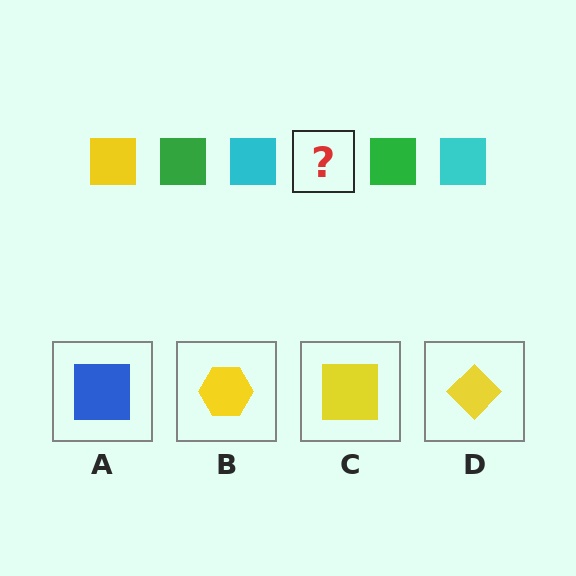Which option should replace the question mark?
Option C.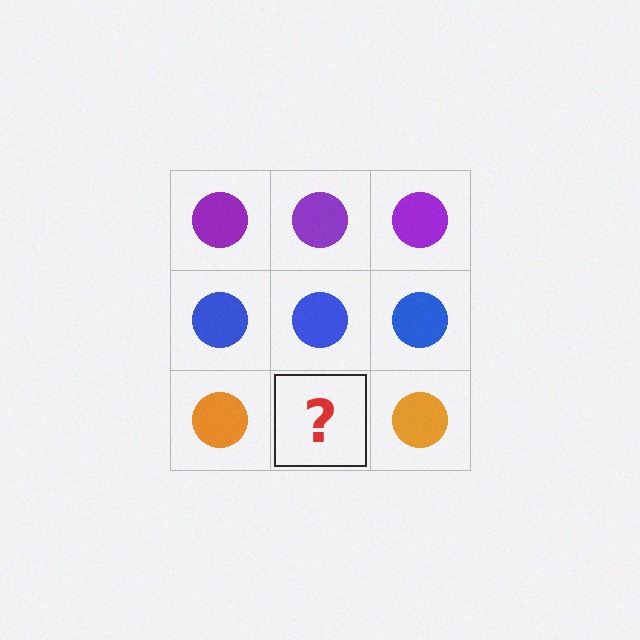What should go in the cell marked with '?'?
The missing cell should contain an orange circle.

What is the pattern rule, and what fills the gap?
The rule is that each row has a consistent color. The gap should be filled with an orange circle.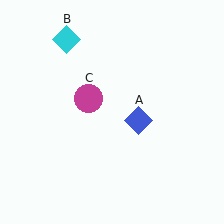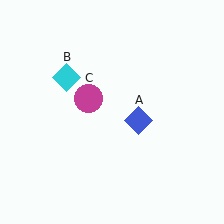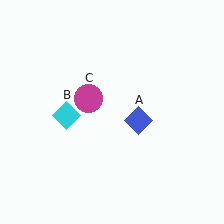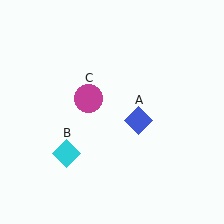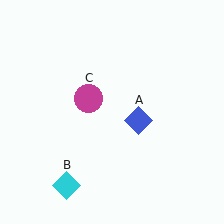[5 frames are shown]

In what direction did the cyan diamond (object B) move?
The cyan diamond (object B) moved down.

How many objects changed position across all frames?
1 object changed position: cyan diamond (object B).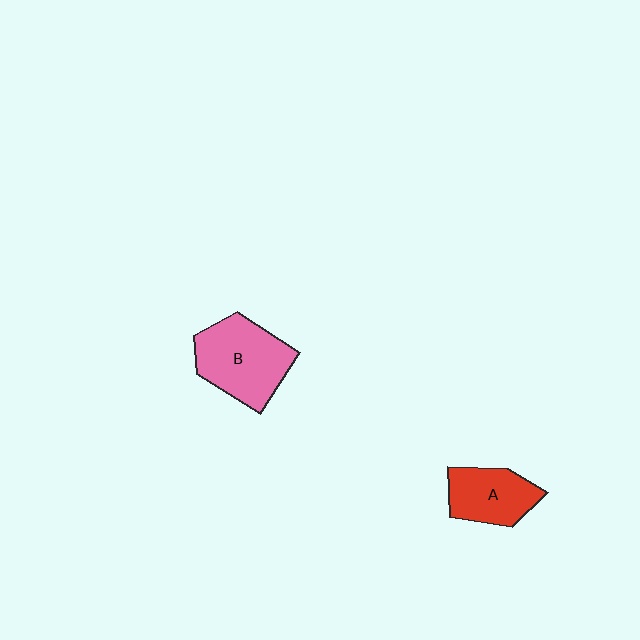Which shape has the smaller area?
Shape A (red).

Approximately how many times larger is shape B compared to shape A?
Approximately 1.4 times.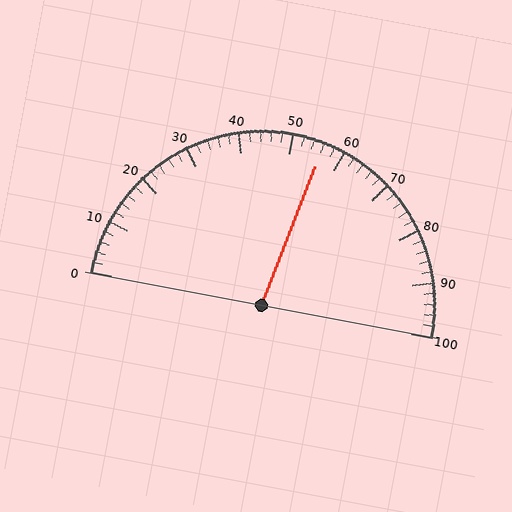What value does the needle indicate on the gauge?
The needle indicates approximately 56.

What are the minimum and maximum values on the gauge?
The gauge ranges from 0 to 100.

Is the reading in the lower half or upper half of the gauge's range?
The reading is in the upper half of the range (0 to 100).